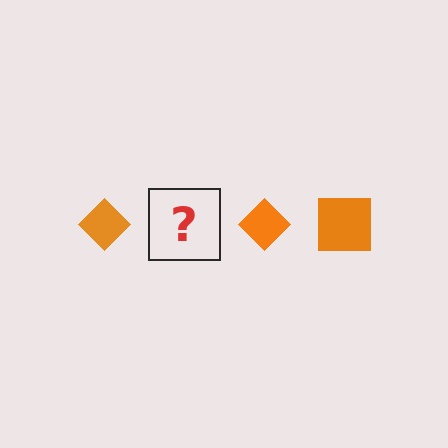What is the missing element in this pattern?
The missing element is an orange square.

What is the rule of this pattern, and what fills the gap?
The rule is that the pattern cycles through diamond, square shapes in orange. The gap should be filled with an orange square.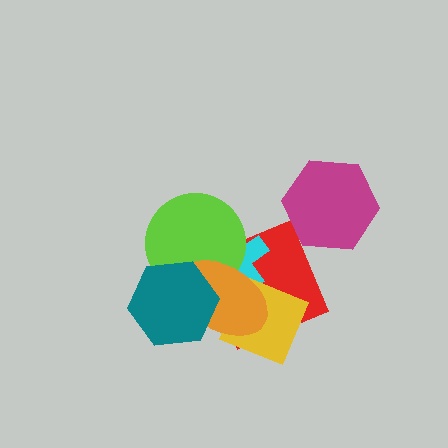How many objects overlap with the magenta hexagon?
0 objects overlap with the magenta hexagon.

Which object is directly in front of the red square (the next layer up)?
The cyan cross is directly in front of the red square.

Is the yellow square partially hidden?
Yes, it is partially covered by another shape.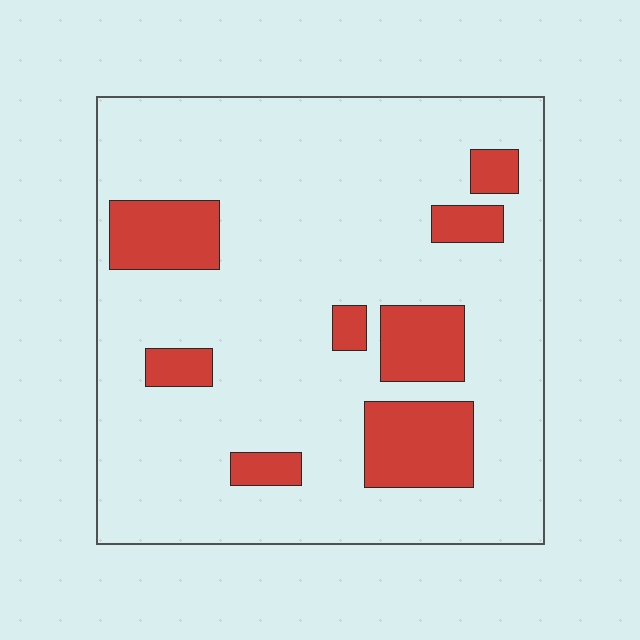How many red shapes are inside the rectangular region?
8.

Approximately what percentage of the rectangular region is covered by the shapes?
Approximately 20%.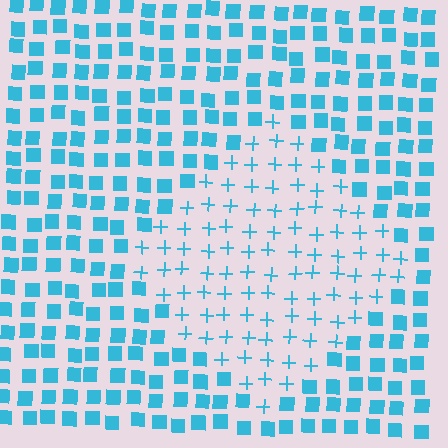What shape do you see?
I see a diamond.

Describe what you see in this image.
The image is filled with small cyan elements arranged in a uniform grid. A diamond-shaped region contains plus signs, while the surrounding area contains squares. The boundary is defined purely by the change in element shape.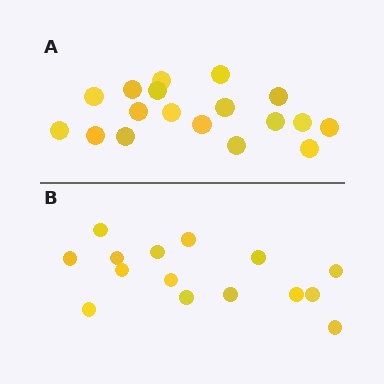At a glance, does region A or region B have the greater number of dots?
Region A (the top region) has more dots.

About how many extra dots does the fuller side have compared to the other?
Region A has just a few more — roughly 2 or 3 more dots than region B.